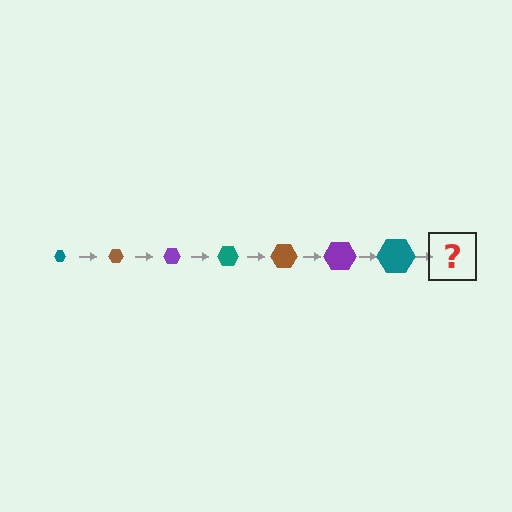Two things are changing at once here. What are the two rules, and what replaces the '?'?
The two rules are that the hexagon grows larger each step and the color cycles through teal, brown, and purple. The '?' should be a brown hexagon, larger than the previous one.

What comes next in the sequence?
The next element should be a brown hexagon, larger than the previous one.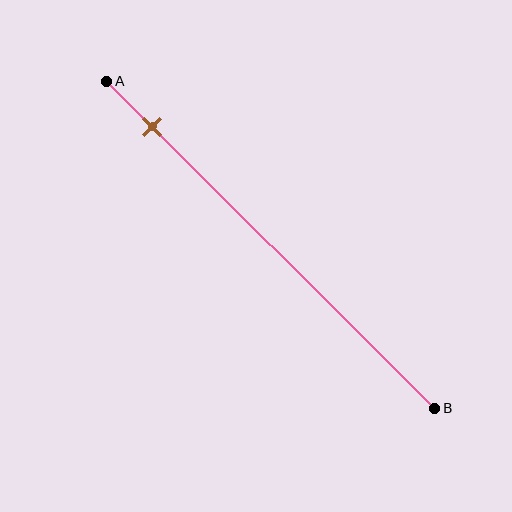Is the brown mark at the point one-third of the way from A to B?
No, the mark is at about 15% from A, not at the 33% one-third point.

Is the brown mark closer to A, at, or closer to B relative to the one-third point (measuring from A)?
The brown mark is closer to point A than the one-third point of segment AB.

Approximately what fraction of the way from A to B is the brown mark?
The brown mark is approximately 15% of the way from A to B.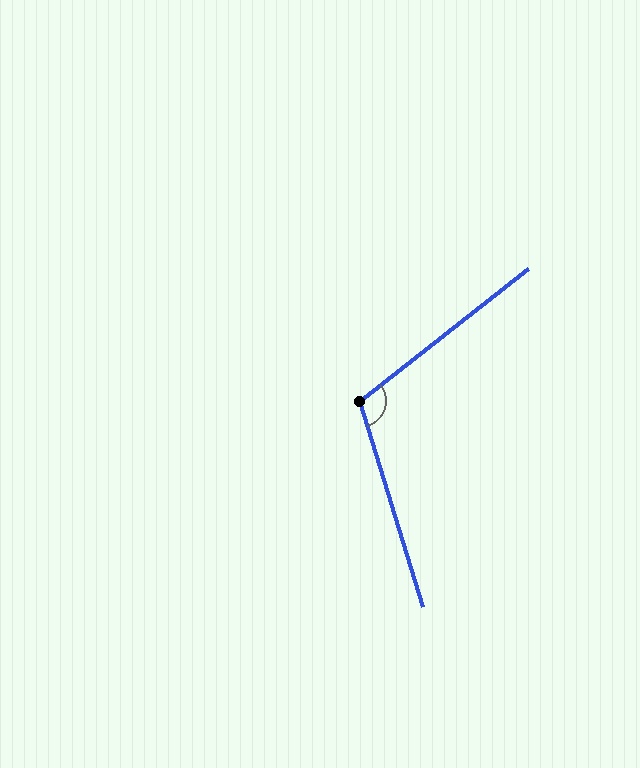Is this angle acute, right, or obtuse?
It is obtuse.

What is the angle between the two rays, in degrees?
Approximately 111 degrees.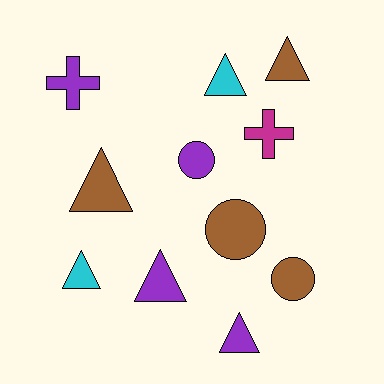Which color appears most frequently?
Purple, with 4 objects.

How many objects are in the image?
There are 11 objects.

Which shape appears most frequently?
Triangle, with 6 objects.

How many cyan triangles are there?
There are 2 cyan triangles.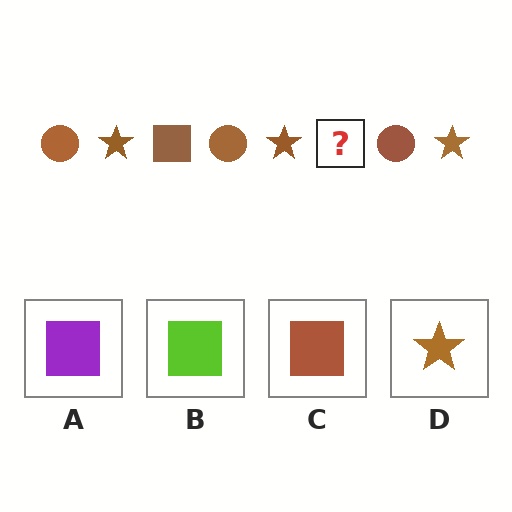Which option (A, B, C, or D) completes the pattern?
C.